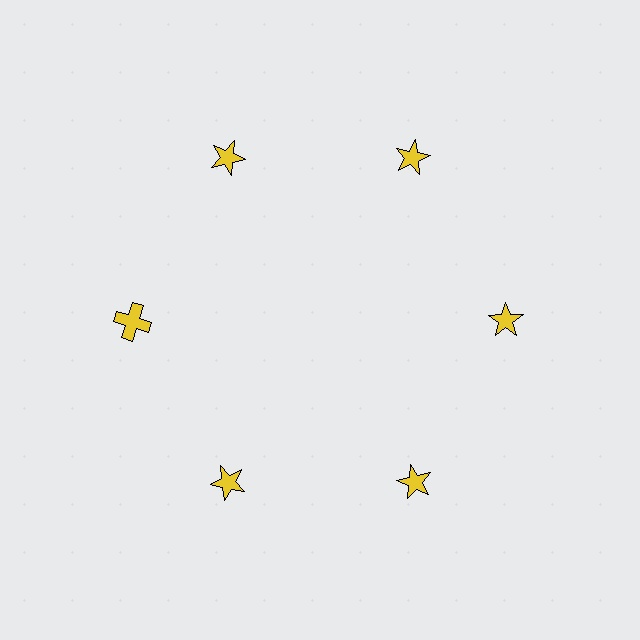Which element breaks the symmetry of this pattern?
The yellow cross at roughly the 9 o'clock position breaks the symmetry. All other shapes are yellow stars.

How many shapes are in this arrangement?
There are 6 shapes arranged in a ring pattern.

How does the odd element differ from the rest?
It has a different shape: cross instead of star.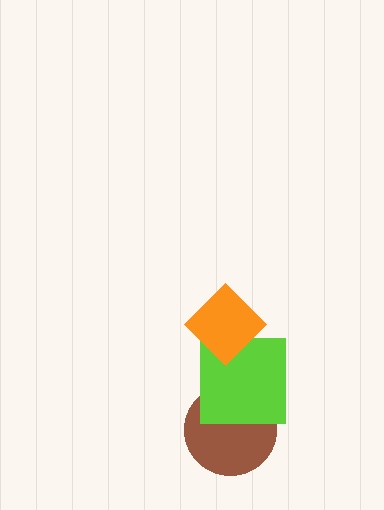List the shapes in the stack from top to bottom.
From top to bottom: the orange diamond, the lime square, the brown circle.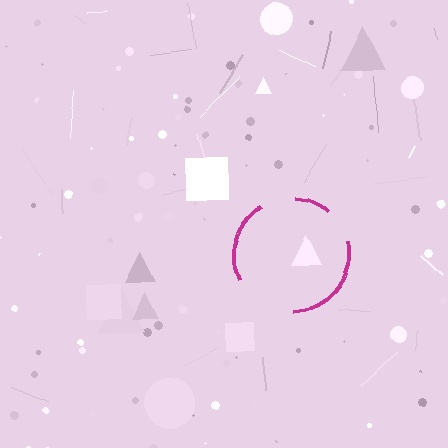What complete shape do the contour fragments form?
The contour fragments form a circle.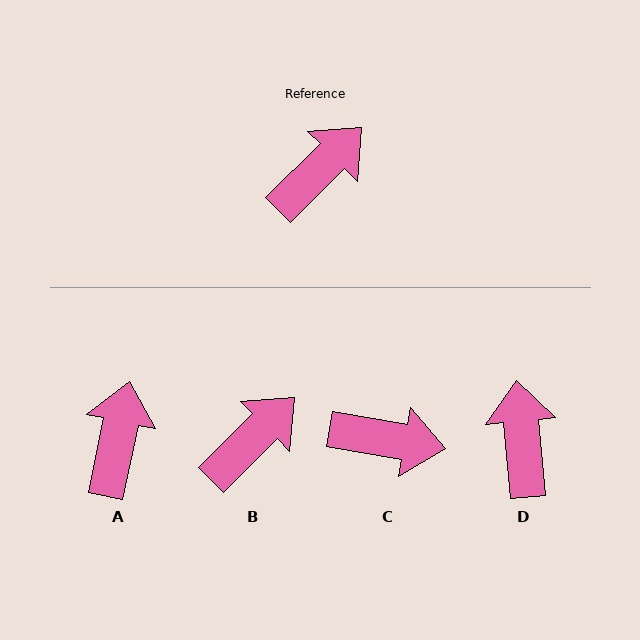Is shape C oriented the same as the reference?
No, it is off by about 55 degrees.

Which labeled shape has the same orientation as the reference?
B.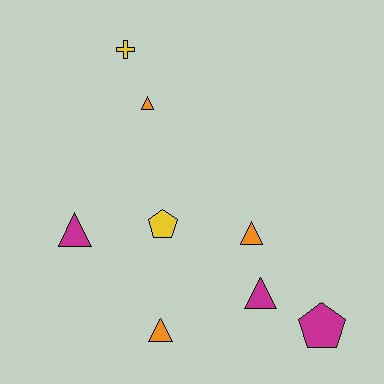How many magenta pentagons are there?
There is 1 magenta pentagon.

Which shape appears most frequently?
Triangle, with 5 objects.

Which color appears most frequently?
Orange, with 3 objects.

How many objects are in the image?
There are 8 objects.